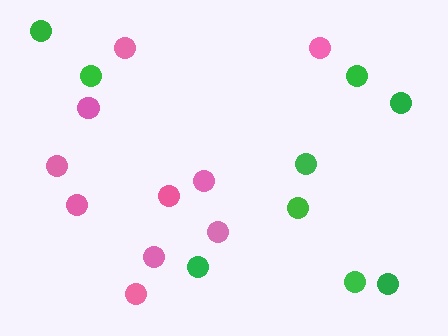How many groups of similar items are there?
There are 2 groups: one group of pink circles (10) and one group of green circles (9).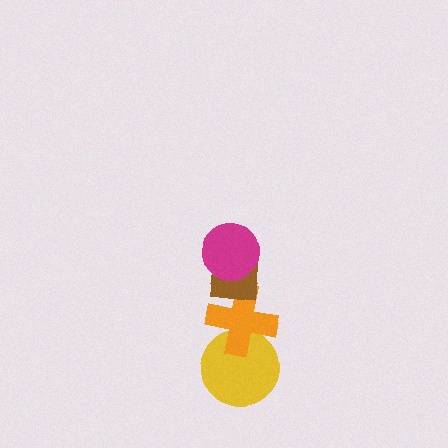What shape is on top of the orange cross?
The brown square is on top of the orange cross.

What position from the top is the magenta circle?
The magenta circle is 1st from the top.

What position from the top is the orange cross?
The orange cross is 3rd from the top.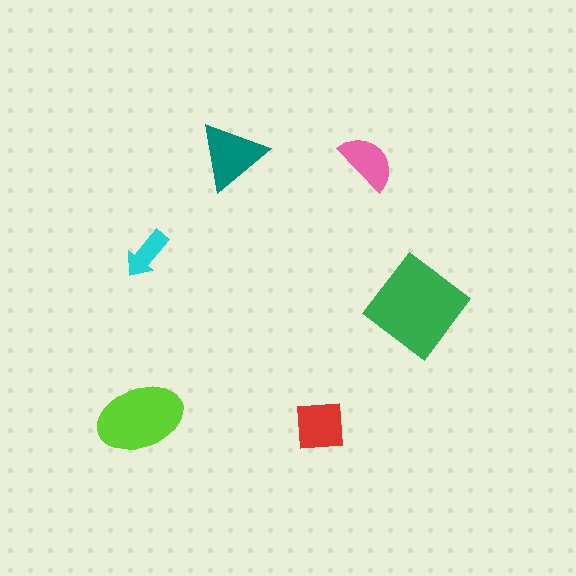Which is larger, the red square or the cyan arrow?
The red square.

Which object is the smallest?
The cyan arrow.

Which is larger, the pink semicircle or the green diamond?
The green diamond.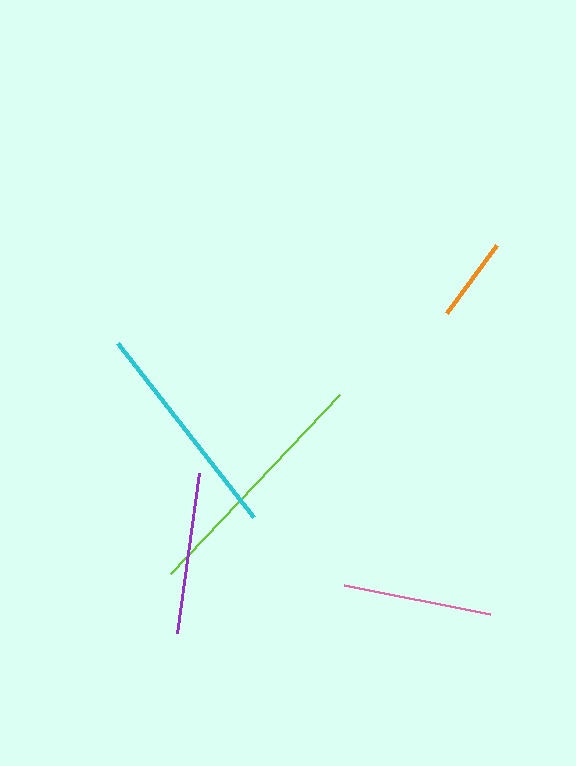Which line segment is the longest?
The lime line is the longest at approximately 247 pixels.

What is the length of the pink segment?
The pink segment is approximately 148 pixels long.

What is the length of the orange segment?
The orange segment is approximately 84 pixels long.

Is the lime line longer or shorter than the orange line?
The lime line is longer than the orange line.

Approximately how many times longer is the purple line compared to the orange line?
The purple line is approximately 1.9 times the length of the orange line.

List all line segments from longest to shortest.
From longest to shortest: lime, cyan, purple, pink, orange.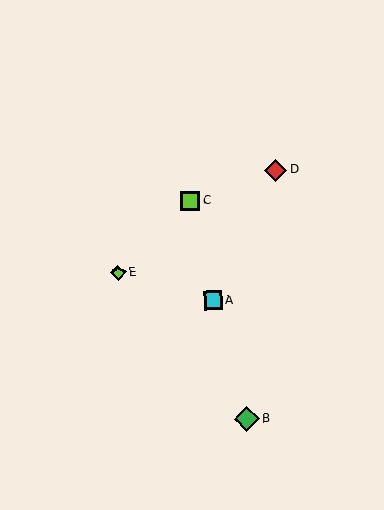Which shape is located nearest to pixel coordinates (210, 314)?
The cyan square (labeled A) at (213, 300) is nearest to that location.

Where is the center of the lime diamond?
The center of the lime diamond is at (118, 273).